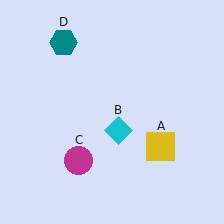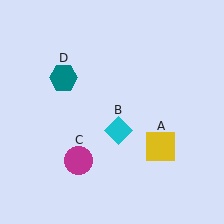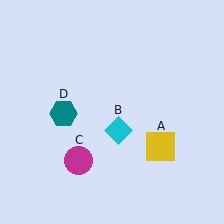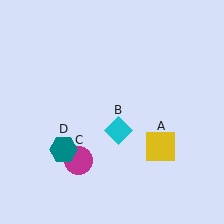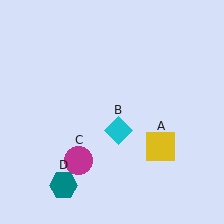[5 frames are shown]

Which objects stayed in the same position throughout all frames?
Yellow square (object A) and cyan diamond (object B) and magenta circle (object C) remained stationary.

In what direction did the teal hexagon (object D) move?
The teal hexagon (object D) moved down.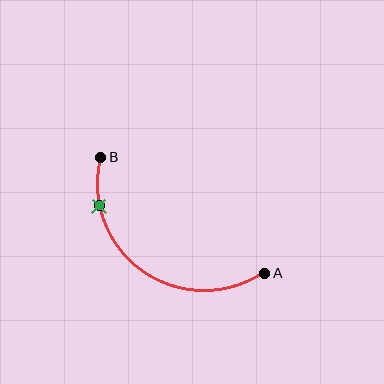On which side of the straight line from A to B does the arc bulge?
The arc bulges below and to the left of the straight line connecting A and B.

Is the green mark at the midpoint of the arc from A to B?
No. The green mark lies on the arc but is closer to endpoint B. The arc midpoint would be at the point on the curve equidistant along the arc from both A and B.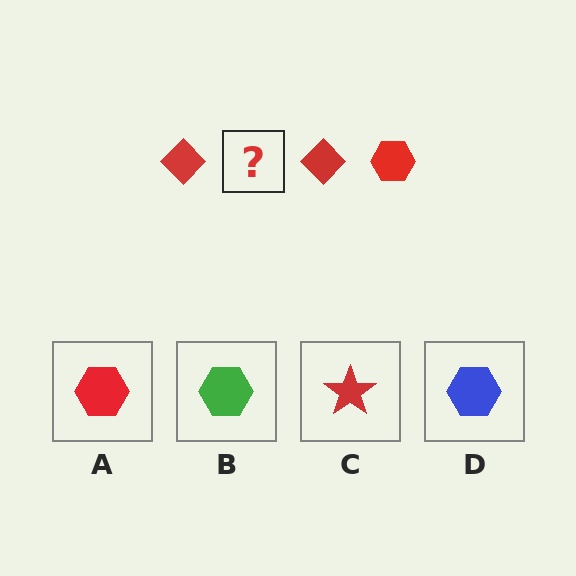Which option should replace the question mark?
Option A.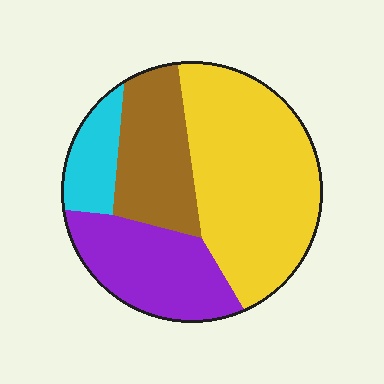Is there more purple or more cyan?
Purple.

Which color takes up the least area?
Cyan, at roughly 10%.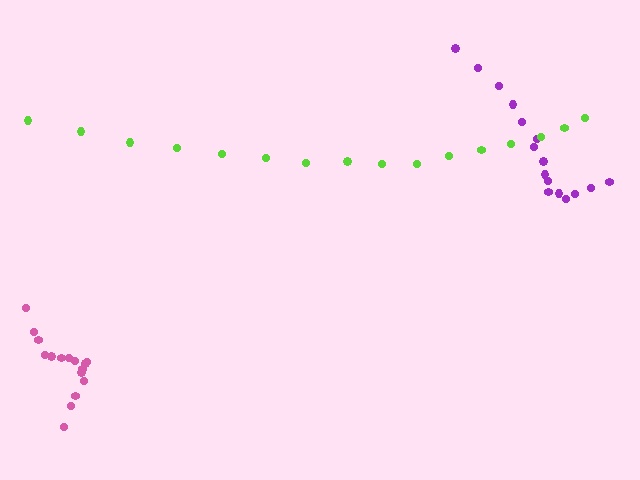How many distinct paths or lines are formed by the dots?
There are 3 distinct paths.